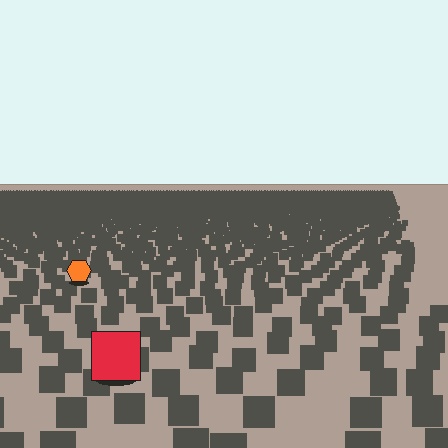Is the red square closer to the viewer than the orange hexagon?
Yes. The red square is closer — you can tell from the texture gradient: the ground texture is coarser near it.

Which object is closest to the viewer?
The red square is closest. The texture marks near it are larger and more spread out.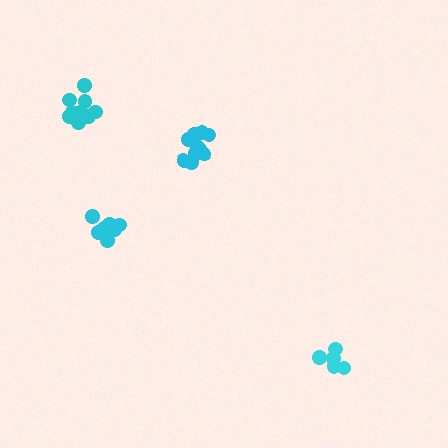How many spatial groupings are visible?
There are 4 spatial groupings.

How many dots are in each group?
Group 1: 9 dots, Group 2: 8 dots, Group 3: 11 dots, Group 4: 5 dots (33 total).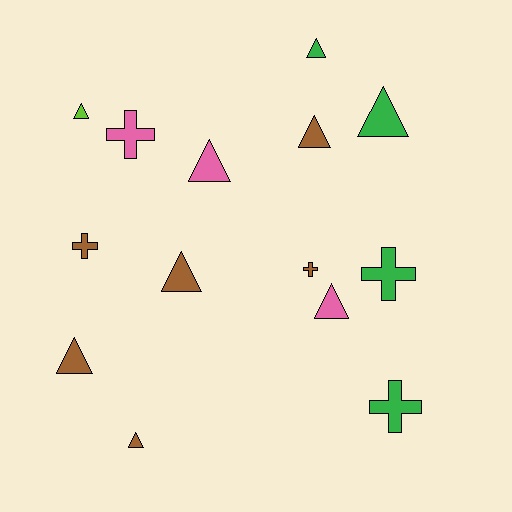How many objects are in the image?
There are 14 objects.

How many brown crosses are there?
There are 2 brown crosses.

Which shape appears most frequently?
Triangle, with 9 objects.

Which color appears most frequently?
Brown, with 6 objects.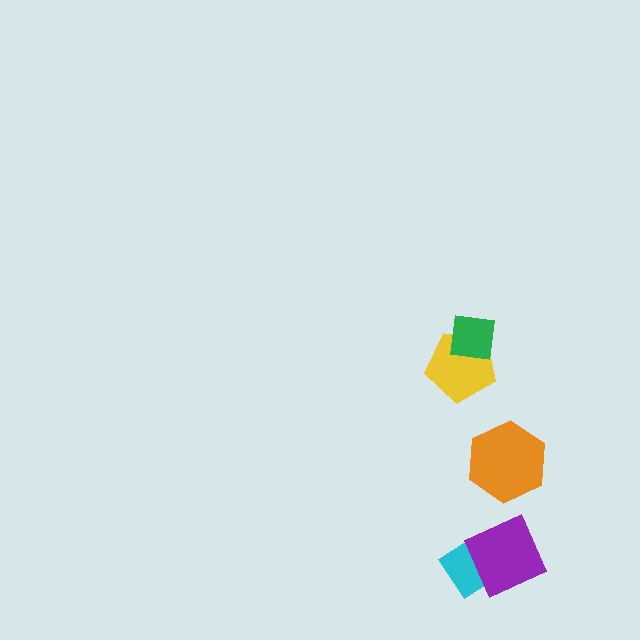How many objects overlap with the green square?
1 object overlaps with the green square.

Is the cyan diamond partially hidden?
Yes, it is partially covered by another shape.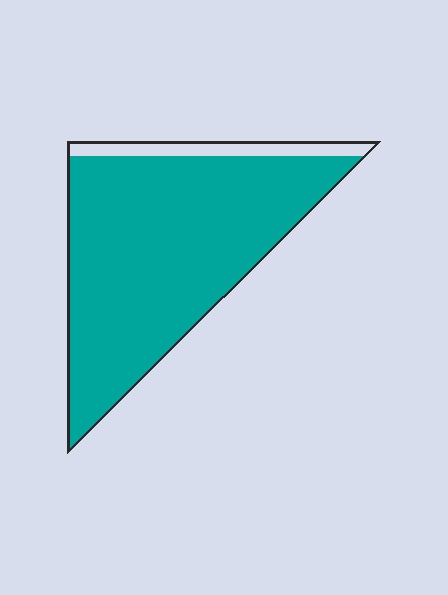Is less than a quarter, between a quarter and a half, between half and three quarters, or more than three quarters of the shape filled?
More than three quarters.